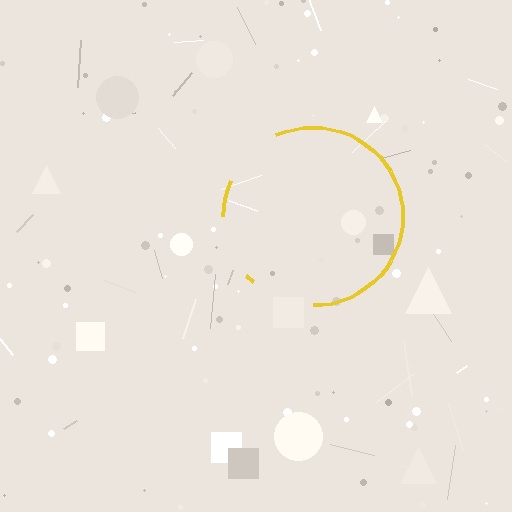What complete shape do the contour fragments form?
The contour fragments form a circle.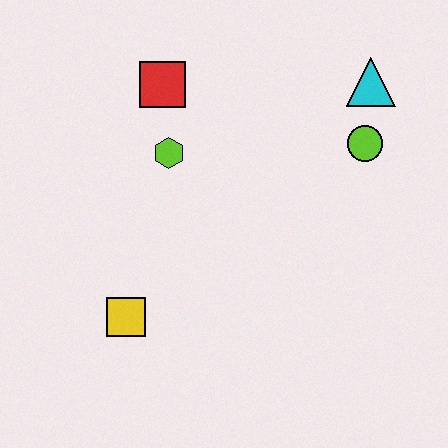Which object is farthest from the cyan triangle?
The yellow square is farthest from the cyan triangle.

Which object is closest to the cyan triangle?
The lime circle is closest to the cyan triangle.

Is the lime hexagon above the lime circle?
No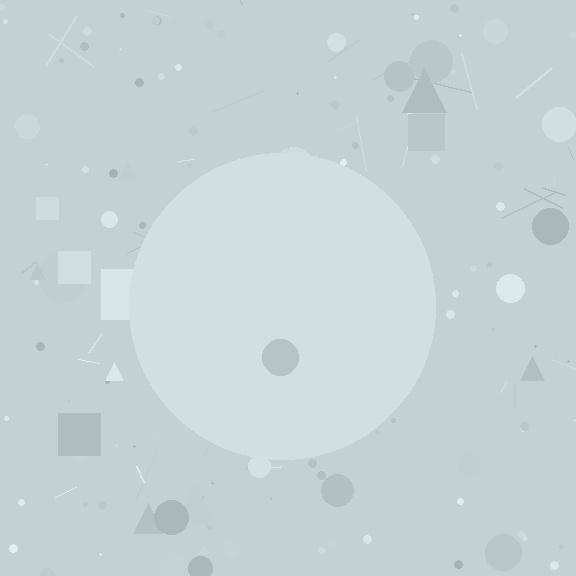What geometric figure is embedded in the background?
A circle is embedded in the background.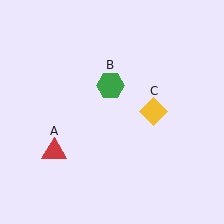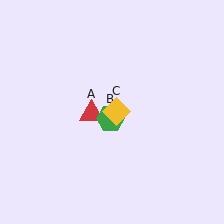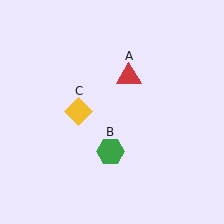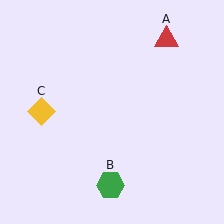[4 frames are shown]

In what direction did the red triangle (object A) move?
The red triangle (object A) moved up and to the right.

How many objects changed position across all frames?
3 objects changed position: red triangle (object A), green hexagon (object B), yellow diamond (object C).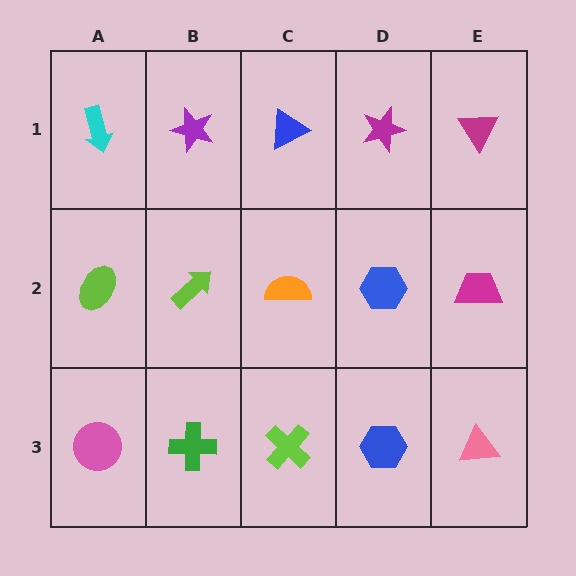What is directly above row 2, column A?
A cyan arrow.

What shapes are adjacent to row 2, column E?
A magenta triangle (row 1, column E), a pink triangle (row 3, column E), a blue hexagon (row 2, column D).